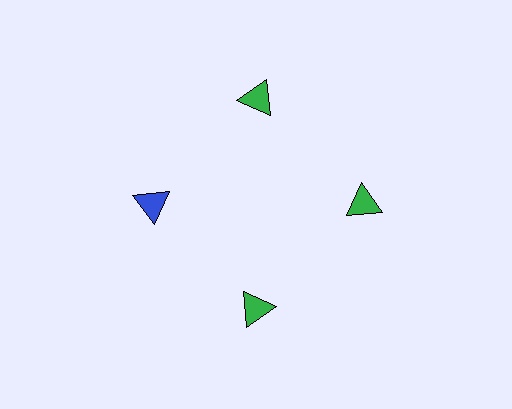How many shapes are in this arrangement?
There are 4 shapes arranged in a ring pattern.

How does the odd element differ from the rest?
It has a different color: blue instead of green.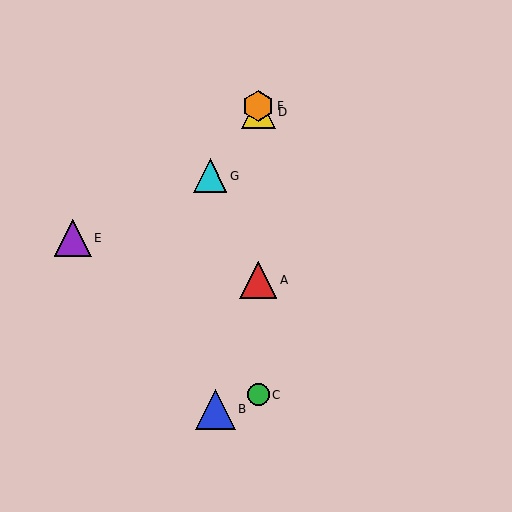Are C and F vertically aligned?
Yes, both are at x≈258.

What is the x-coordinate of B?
Object B is at x≈216.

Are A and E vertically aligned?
No, A is at x≈258 and E is at x≈73.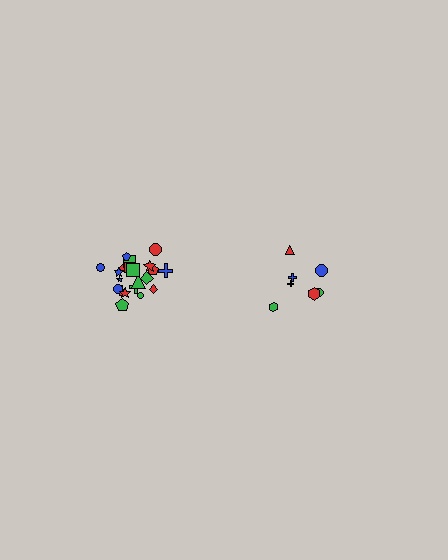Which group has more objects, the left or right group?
The left group.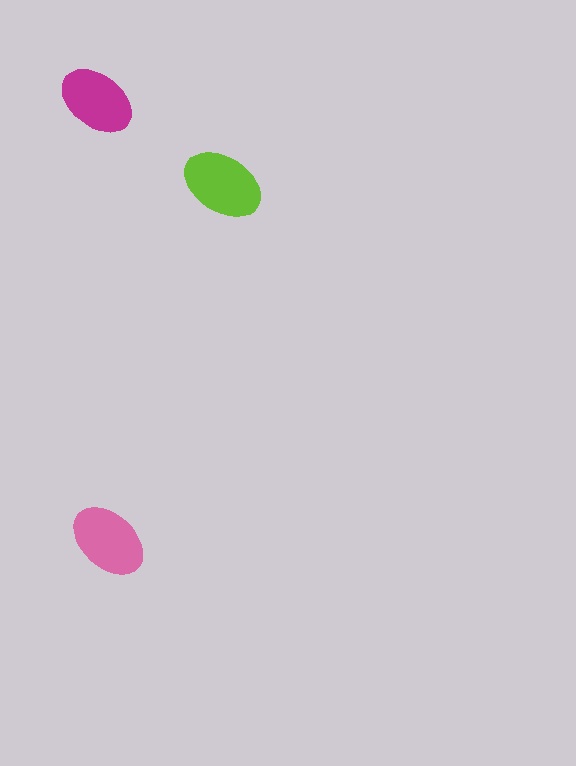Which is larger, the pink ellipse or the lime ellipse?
The lime one.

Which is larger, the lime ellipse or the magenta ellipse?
The lime one.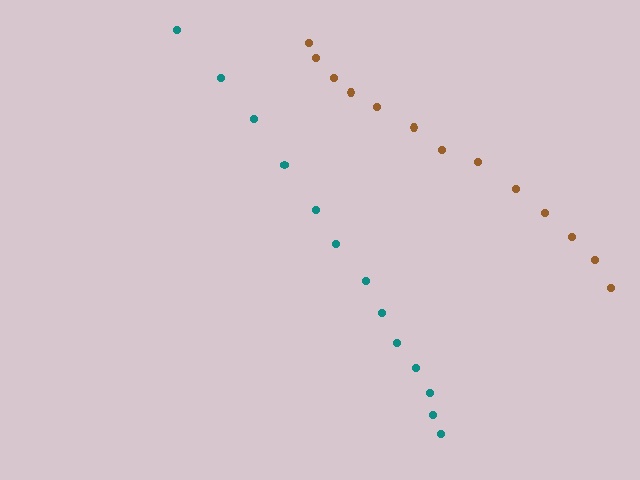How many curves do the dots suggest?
There are 2 distinct paths.